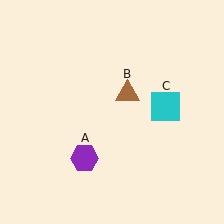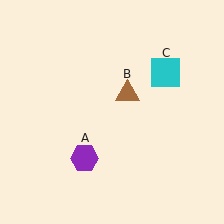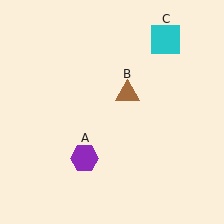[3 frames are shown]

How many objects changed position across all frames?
1 object changed position: cyan square (object C).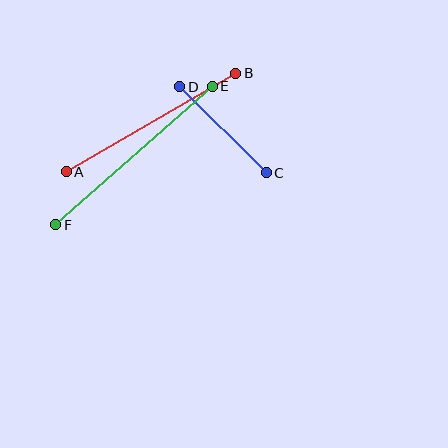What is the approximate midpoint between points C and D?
The midpoint is at approximately (223, 130) pixels.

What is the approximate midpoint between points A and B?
The midpoint is at approximately (151, 122) pixels.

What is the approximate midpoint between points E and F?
The midpoint is at approximately (134, 156) pixels.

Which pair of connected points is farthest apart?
Points E and F are farthest apart.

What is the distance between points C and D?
The distance is approximately 122 pixels.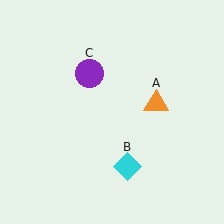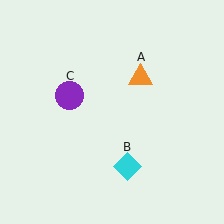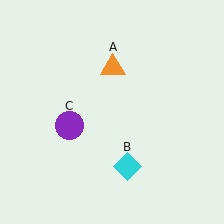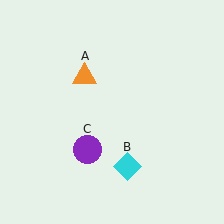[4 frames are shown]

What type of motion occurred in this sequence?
The orange triangle (object A), purple circle (object C) rotated counterclockwise around the center of the scene.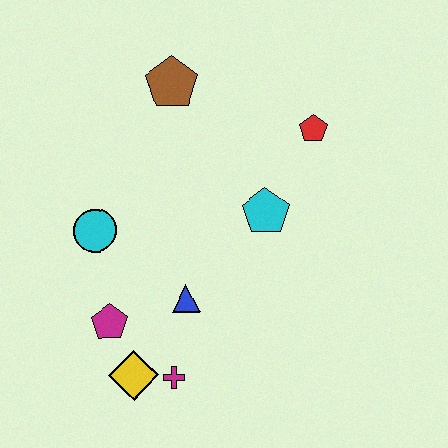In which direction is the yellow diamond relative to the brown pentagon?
The yellow diamond is below the brown pentagon.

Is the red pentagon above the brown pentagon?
No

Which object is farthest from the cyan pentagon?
The yellow diamond is farthest from the cyan pentagon.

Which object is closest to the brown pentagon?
The red pentagon is closest to the brown pentagon.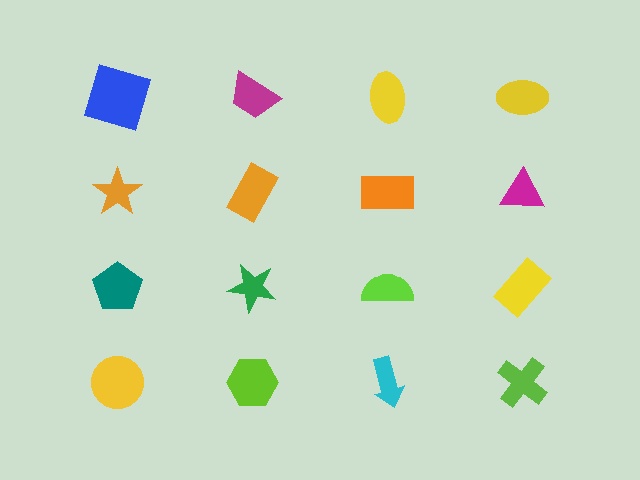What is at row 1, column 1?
A blue square.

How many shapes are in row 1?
4 shapes.